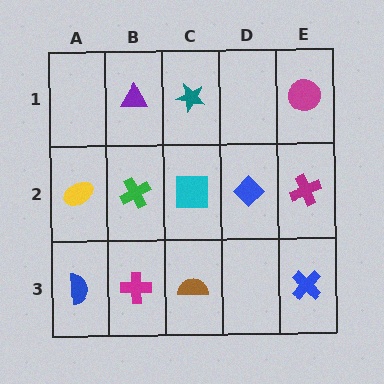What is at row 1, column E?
A magenta circle.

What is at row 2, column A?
A yellow ellipse.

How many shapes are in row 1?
3 shapes.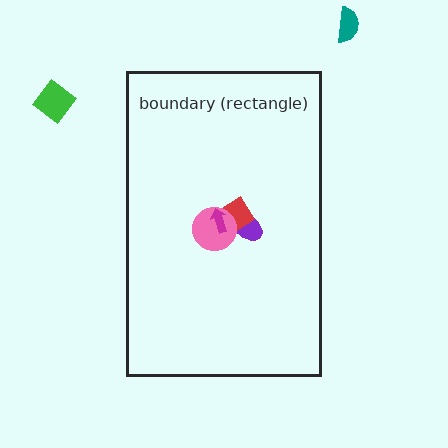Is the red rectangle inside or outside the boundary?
Inside.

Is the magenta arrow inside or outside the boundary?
Inside.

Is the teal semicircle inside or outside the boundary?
Outside.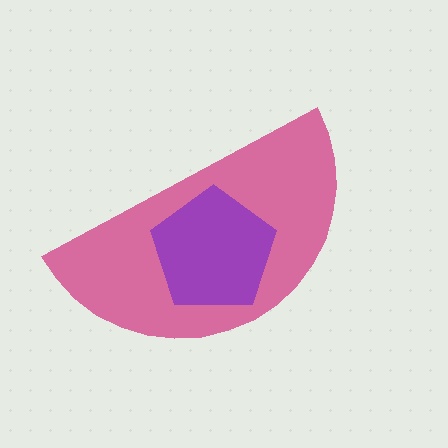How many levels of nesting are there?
2.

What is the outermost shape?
The pink semicircle.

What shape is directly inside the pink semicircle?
The purple pentagon.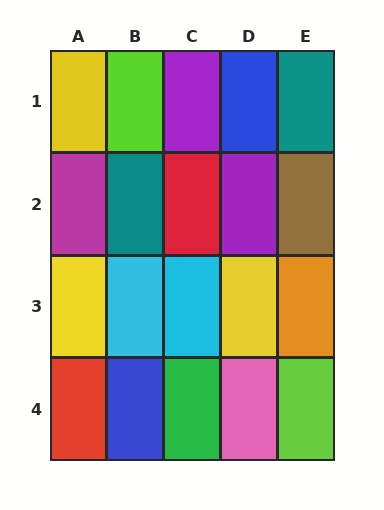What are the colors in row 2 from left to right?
Magenta, teal, red, purple, brown.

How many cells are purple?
2 cells are purple.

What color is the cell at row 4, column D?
Pink.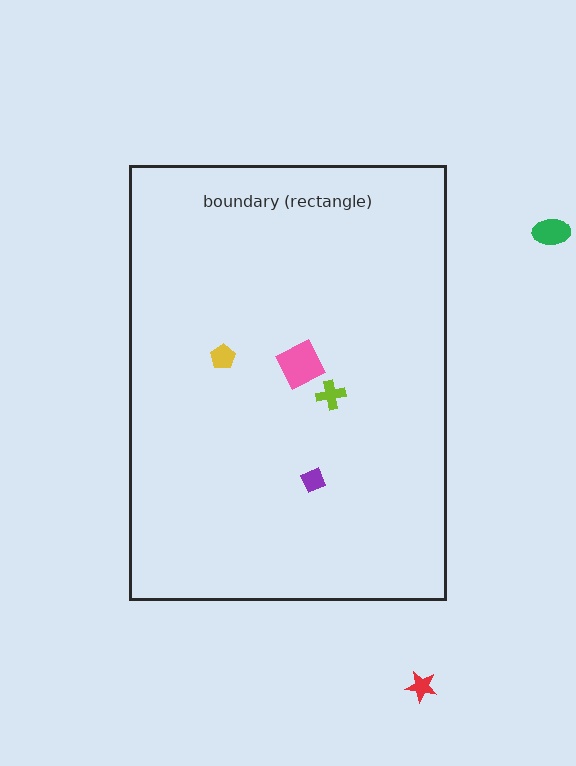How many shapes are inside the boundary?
4 inside, 2 outside.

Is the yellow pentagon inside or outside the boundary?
Inside.